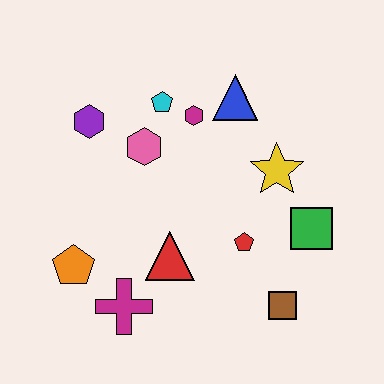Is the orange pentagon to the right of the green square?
No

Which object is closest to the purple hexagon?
The pink hexagon is closest to the purple hexagon.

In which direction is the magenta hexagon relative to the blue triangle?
The magenta hexagon is to the left of the blue triangle.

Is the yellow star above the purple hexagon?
No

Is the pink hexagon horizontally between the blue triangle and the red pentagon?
No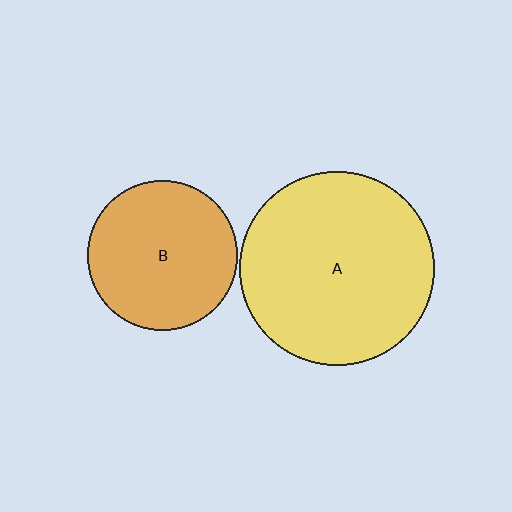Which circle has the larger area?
Circle A (yellow).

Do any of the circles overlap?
No, none of the circles overlap.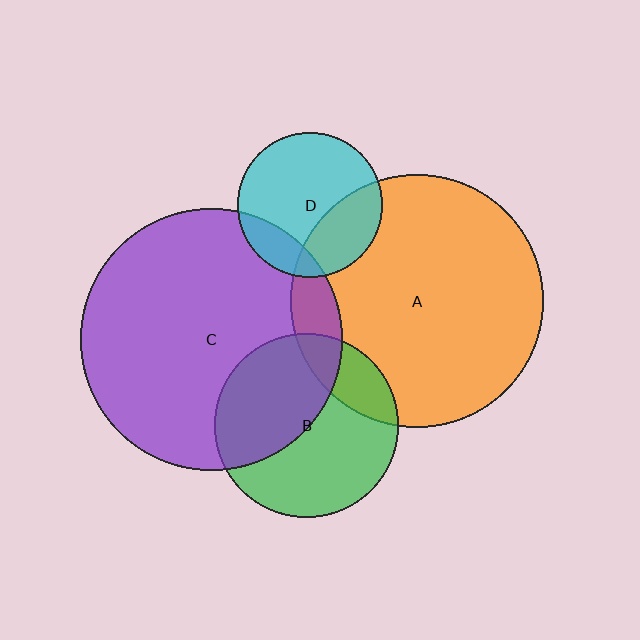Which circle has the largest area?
Circle C (purple).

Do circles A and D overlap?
Yes.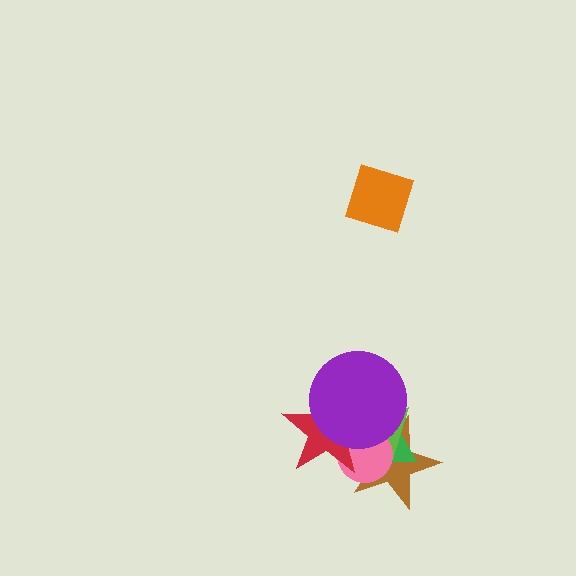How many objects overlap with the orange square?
0 objects overlap with the orange square.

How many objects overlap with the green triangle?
5 objects overlap with the green triangle.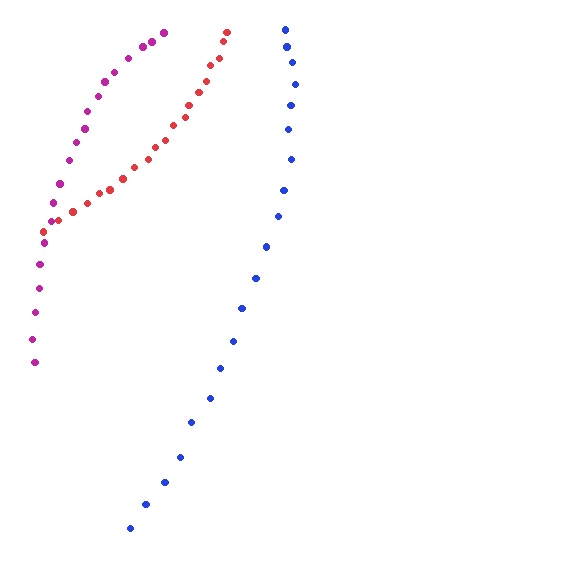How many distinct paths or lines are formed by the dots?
There are 3 distinct paths.